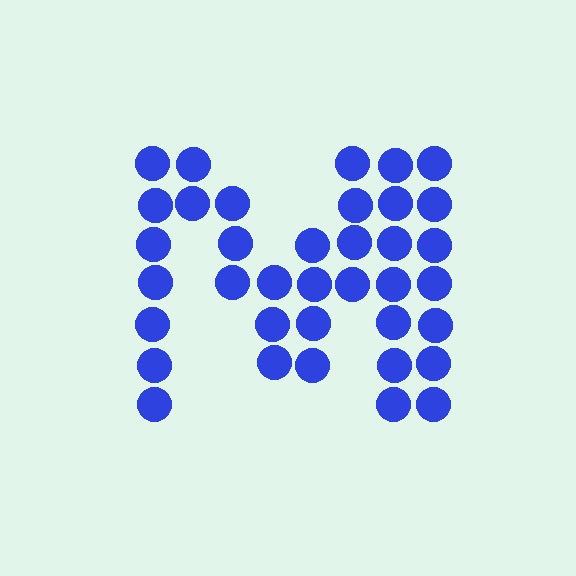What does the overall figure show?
The overall figure shows the letter M.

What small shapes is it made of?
It is made of small circles.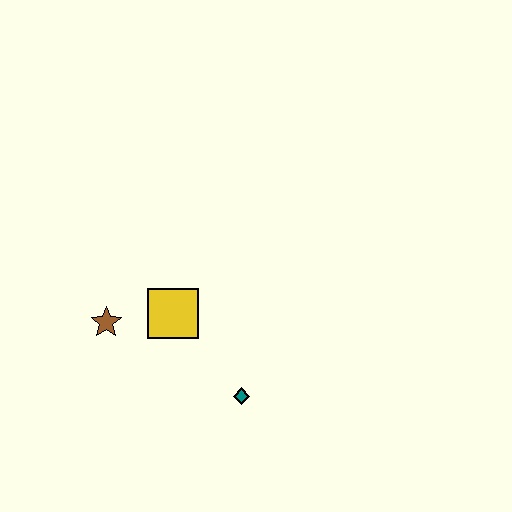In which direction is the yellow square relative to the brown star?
The yellow square is to the right of the brown star.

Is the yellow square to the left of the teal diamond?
Yes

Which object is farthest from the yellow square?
The teal diamond is farthest from the yellow square.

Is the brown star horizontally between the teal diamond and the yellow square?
No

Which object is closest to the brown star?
The yellow square is closest to the brown star.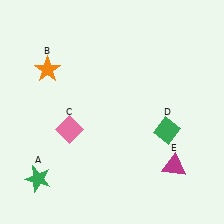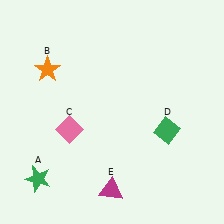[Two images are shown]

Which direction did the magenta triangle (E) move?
The magenta triangle (E) moved left.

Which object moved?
The magenta triangle (E) moved left.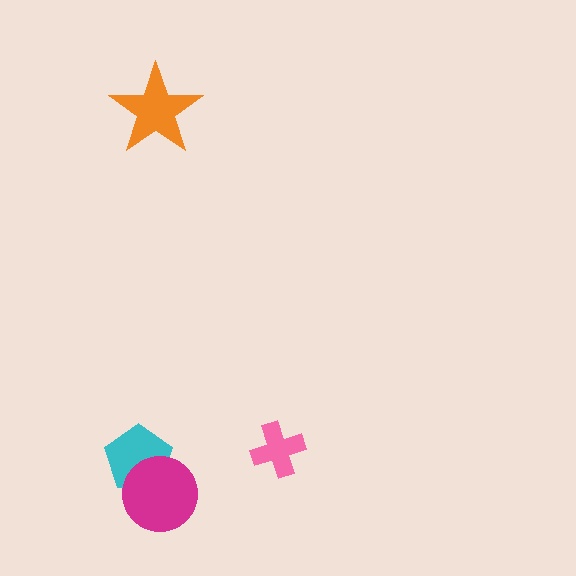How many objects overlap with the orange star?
0 objects overlap with the orange star.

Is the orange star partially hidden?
No, no other shape covers it.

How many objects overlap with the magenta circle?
1 object overlaps with the magenta circle.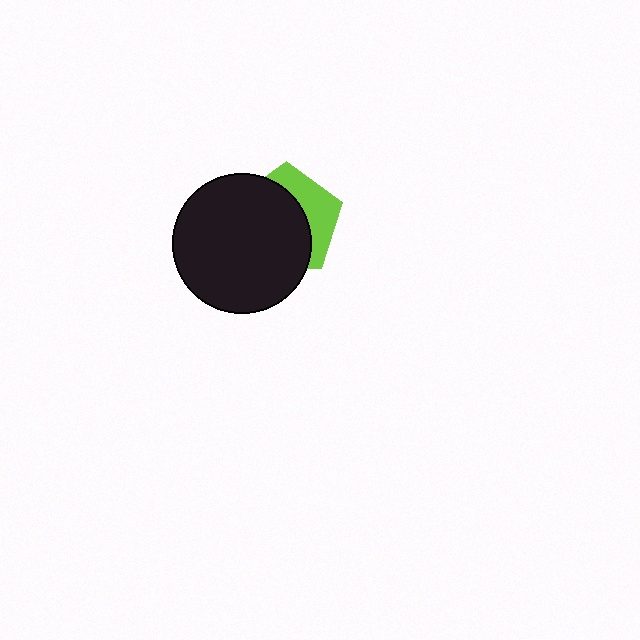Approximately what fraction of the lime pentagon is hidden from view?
Roughly 65% of the lime pentagon is hidden behind the black circle.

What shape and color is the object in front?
The object in front is a black circle.